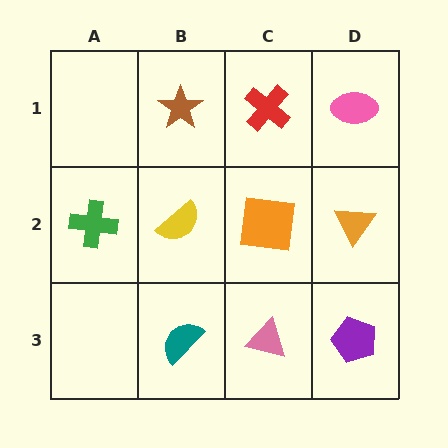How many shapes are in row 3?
3 shapes.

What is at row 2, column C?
An orange square.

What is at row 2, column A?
A green cross.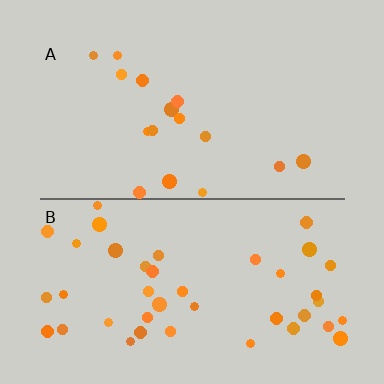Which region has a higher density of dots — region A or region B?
B (the bottom).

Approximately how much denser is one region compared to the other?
Approximately 2.5× — region B over region A.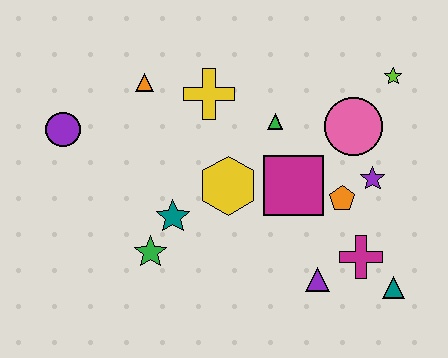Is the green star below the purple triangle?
No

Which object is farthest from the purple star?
The purple circle is farthest from the purple star.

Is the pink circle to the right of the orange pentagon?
Yes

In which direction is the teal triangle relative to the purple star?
The teal triangle is below the purple star.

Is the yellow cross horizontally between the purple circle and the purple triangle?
Yes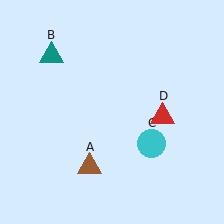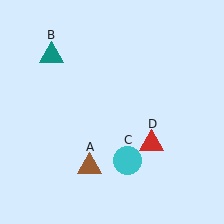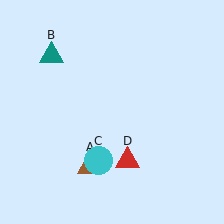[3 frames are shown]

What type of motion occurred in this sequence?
The cyan circle (object C), red triangle (object D) rotated clockwise around the center of the scene.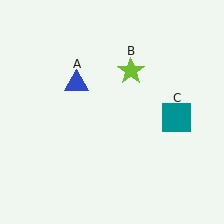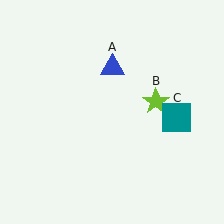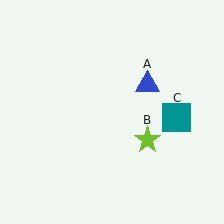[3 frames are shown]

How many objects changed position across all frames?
2 objects changed position: blue triangle (object A), lime star (object B).